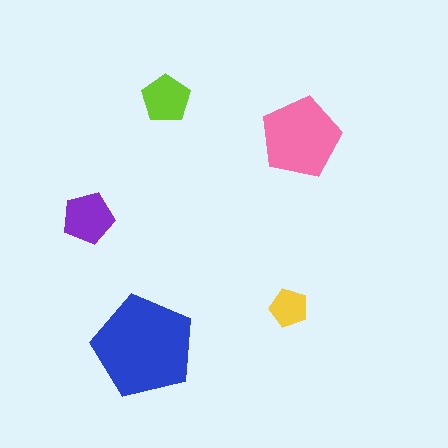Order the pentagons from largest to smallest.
the blue one, the pink one, the purple one, the lime one, the yellow one.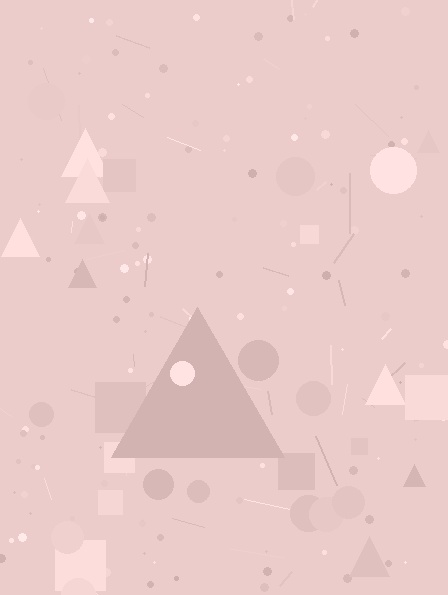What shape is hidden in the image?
A triangle is hidden in the image.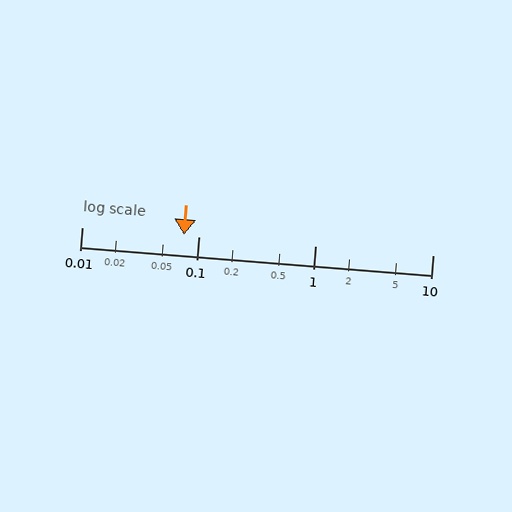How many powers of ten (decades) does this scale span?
The scale spans 3 decades, from 0.01 to 10.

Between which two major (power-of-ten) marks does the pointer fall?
The pointer is between 0.01 and 0.1.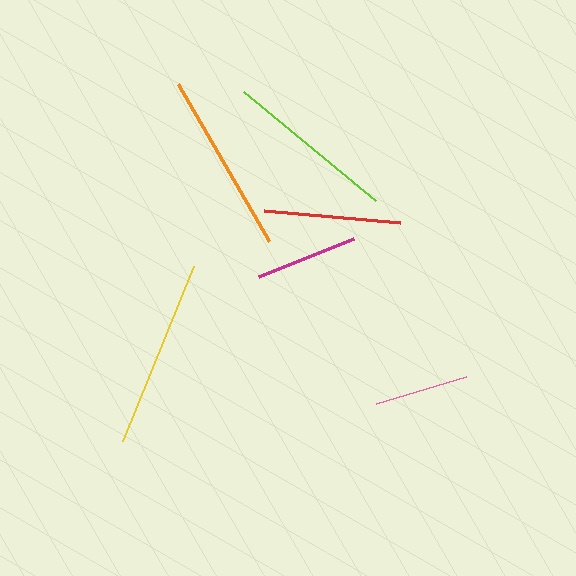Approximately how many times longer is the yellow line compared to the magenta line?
The yellow line is approximately 1.8 times the length of the magenta line.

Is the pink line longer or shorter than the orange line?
The orange line is longer than the pink line.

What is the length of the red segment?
The red segment is approximately 137 pixels long.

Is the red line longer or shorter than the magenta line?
The red line is longer than the magenta line.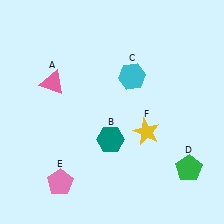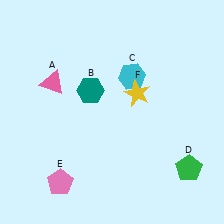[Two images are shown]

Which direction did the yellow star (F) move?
The yellow star (F) moved up.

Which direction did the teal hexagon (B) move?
The teal hexagon (B) moved up.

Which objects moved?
The objects that moved are: the teal hexagon (B), the yellow star (F).